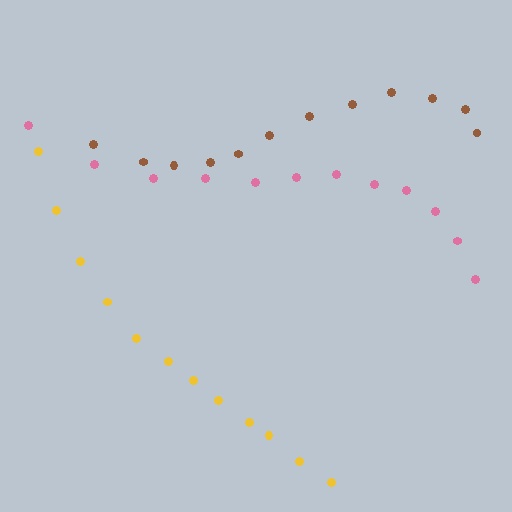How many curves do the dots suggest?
There are 3 distinct paths.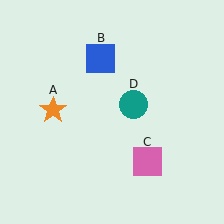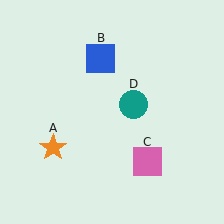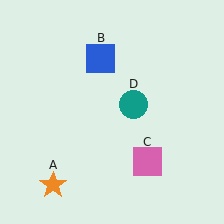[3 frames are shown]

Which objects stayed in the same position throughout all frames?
Blue square (object B) and pink square (object C) and teal circle (object D) remained stationary.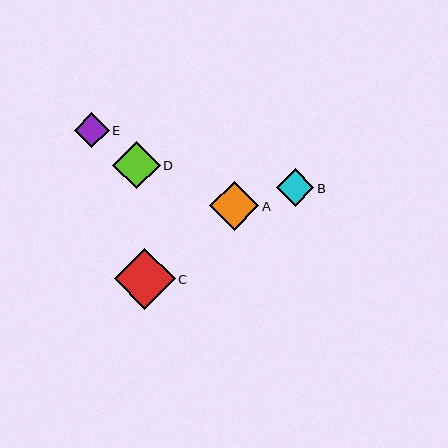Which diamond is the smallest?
Diamond E is the smallest with a size of approximately 35 pixels.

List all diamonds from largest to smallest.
From largest to smallest: C, A, D, B, E.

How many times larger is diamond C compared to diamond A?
Diamond C is approximately 1.2 times the size of diamond A.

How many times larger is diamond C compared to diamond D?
Diamond C is approximately 1.3 times the size of diamond D.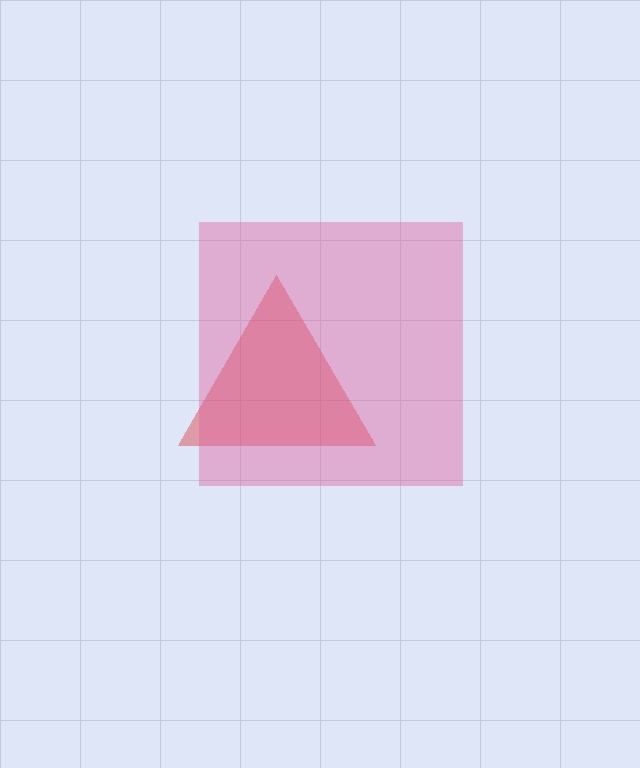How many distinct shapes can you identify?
There are 2 distinct shapes: a red triangle, a pink square.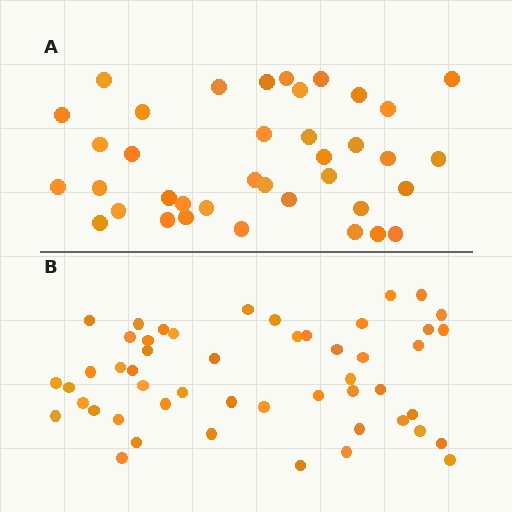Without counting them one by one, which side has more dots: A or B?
Region B (the bottom region) has more dots.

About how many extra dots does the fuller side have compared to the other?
Region B has roughly 12 or so more dots than region A.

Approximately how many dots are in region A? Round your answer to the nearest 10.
About 40 dots. (The exact count is 38, which rounds to 40.)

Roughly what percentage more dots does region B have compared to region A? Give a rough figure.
About 30% more.